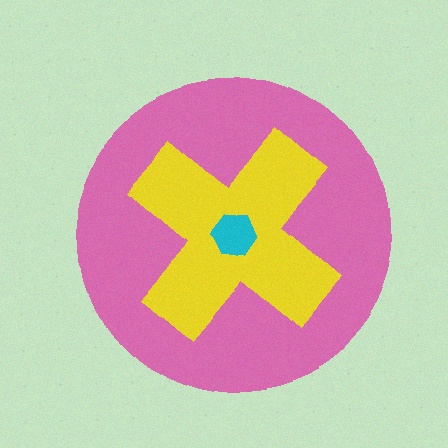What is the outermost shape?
The pink circle.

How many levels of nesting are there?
3.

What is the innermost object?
The cyan hexagon.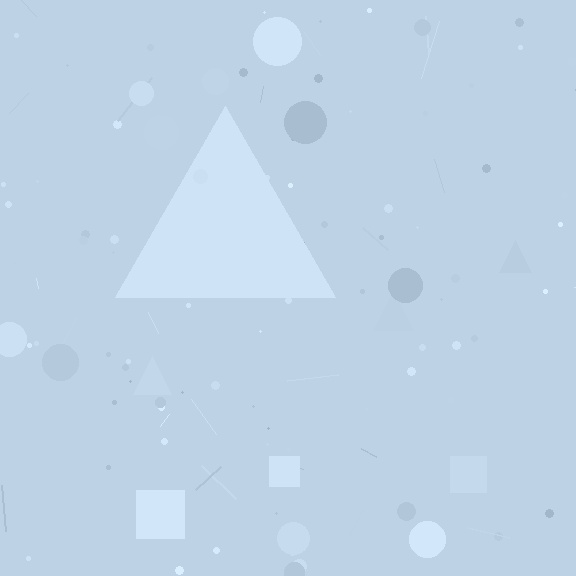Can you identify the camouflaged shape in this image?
The camouflaged shape is a triangle.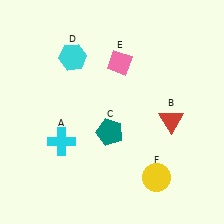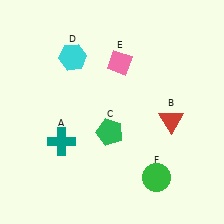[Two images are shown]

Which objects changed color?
A changed from cyan to teal. C changed from teal to green. F changed from yellow to green.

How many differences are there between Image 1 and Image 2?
There are 3 differences between the two images.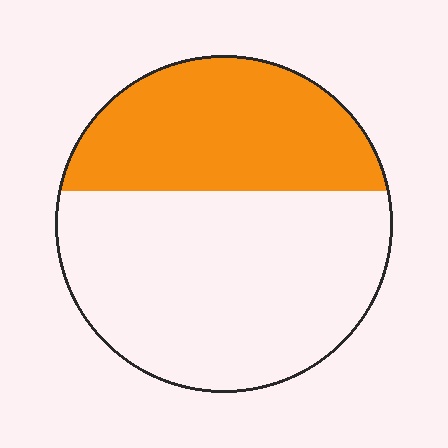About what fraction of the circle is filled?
About three eighths (3/8).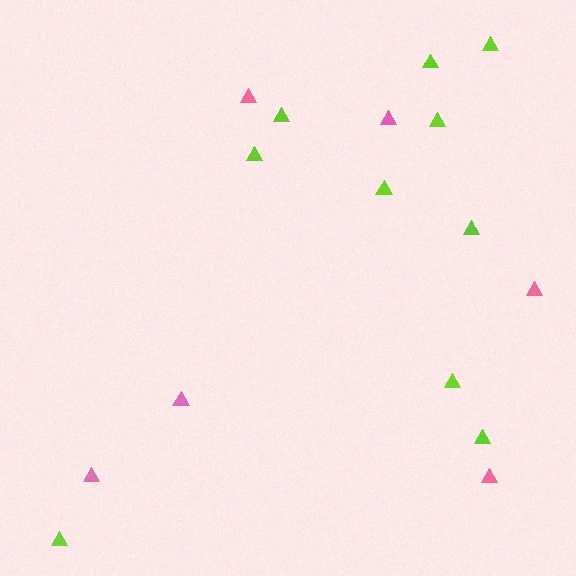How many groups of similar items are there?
There are 2 groups: one group of pink triangles (6) and one group of lime triangles (10).